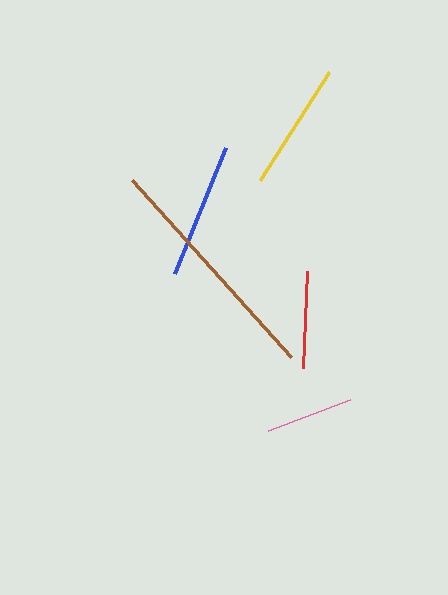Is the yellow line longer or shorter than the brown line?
The brown line is longer than the yellow line.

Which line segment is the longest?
The brown line is the longest at approximately 237 pixels.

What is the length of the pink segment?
The pink segment is approximately 88 pixels long.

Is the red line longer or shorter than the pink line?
The red line is longer than the pink line.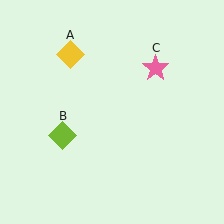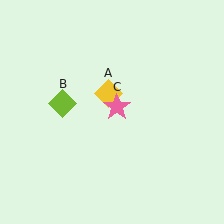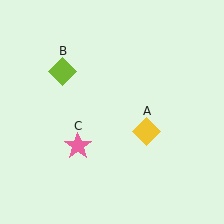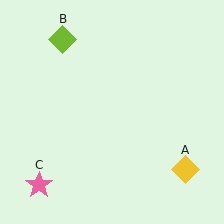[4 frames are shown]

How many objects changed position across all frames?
3 objects changed position: yellow diamond (object A), lime diamond (object B), pink star (object C).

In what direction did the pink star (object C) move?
The pink star (object C) moved down and to the left.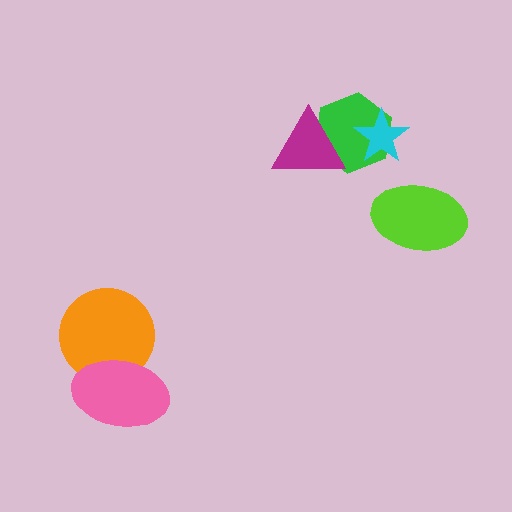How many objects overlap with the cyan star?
1 object overlaps with the cyan star.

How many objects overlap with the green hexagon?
2 objects overlap with the green hexagon.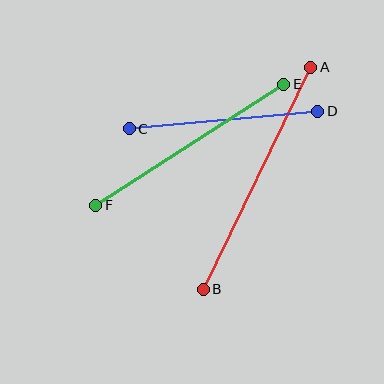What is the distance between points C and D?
The distance is approximately 189 pixels.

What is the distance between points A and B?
The distance is approximately 247 pixels.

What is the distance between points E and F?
The distance is approximately 224 pixels.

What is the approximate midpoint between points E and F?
The midpoint is at approximately (190, 145) pixels.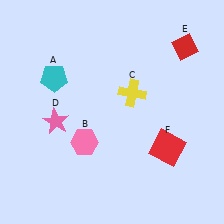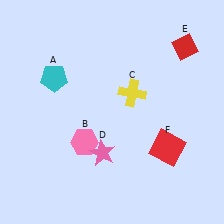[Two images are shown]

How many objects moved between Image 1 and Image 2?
1 object moved between the two images.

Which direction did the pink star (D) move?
The pink star (D) moved right.